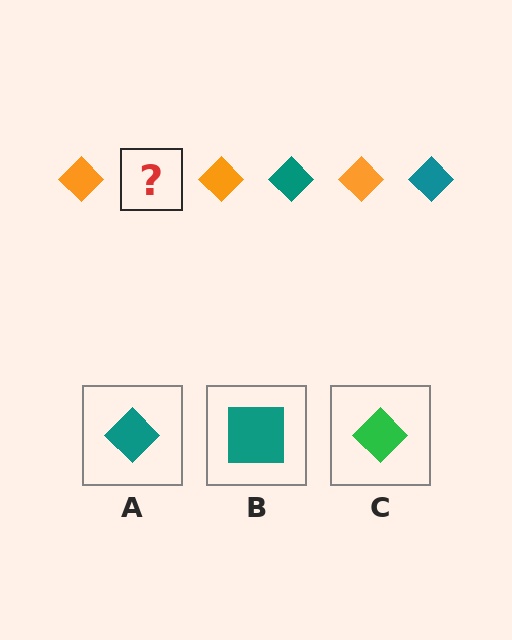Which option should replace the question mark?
Option A.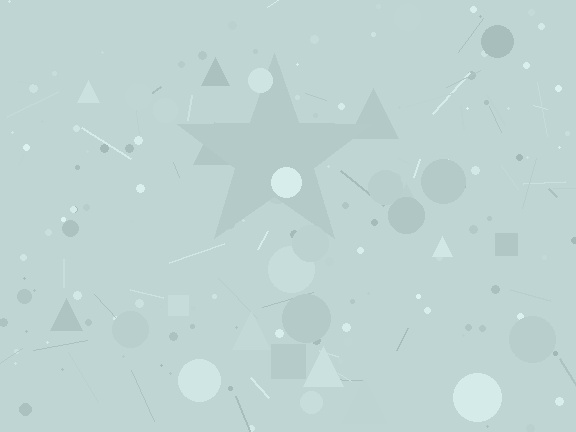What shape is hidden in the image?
A star is hidden in the image.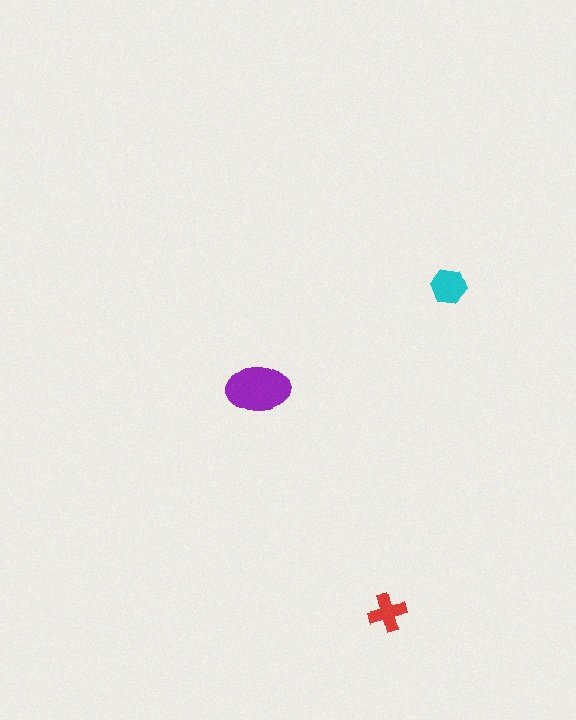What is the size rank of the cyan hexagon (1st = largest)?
2nd.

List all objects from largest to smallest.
The purple ellipse, the cyan hexagon, the red cross.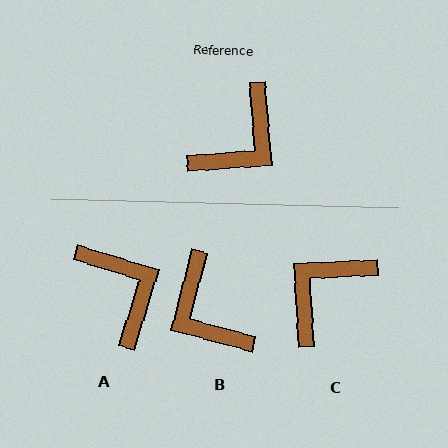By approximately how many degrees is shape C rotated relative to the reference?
Approximately 179 degrees counter-clockwise.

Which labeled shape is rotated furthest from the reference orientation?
C, about 179 degrees away.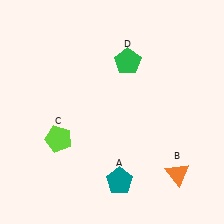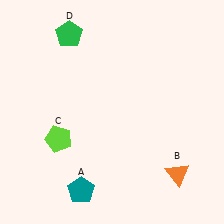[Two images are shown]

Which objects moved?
The objects that moved are: the teal pentagon (A), the green pentagon (D).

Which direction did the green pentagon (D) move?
The green pentagon (D) moved left.